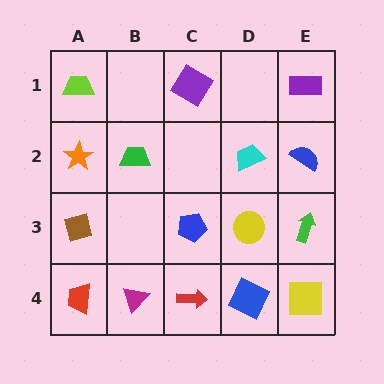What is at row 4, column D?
A blue square.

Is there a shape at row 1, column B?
No, that cell is empty.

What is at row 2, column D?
A cyan trapezoid.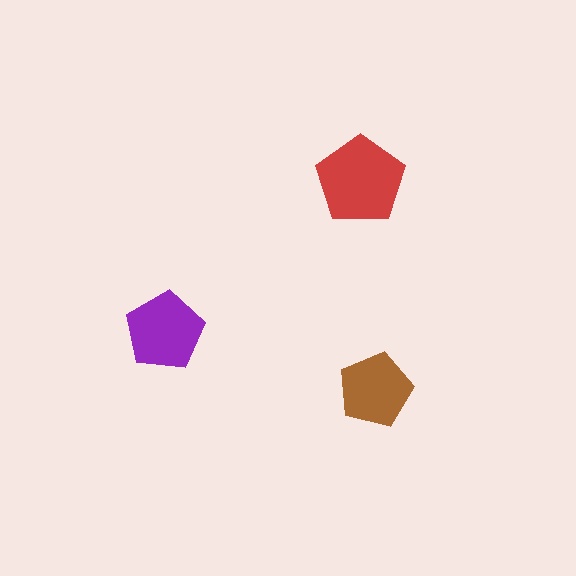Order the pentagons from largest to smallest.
the red one, the purple one, the brown one.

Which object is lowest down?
The brown pentagon is bottommost.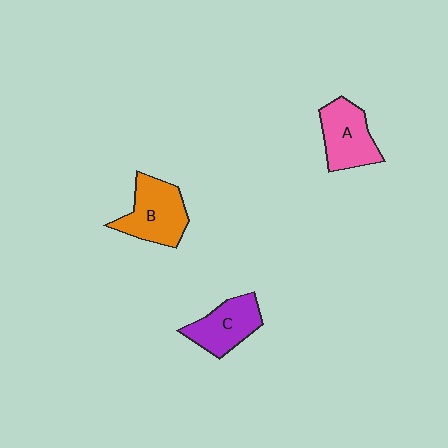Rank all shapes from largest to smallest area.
From largest to smallest: B (orange), A (pink), C (purple).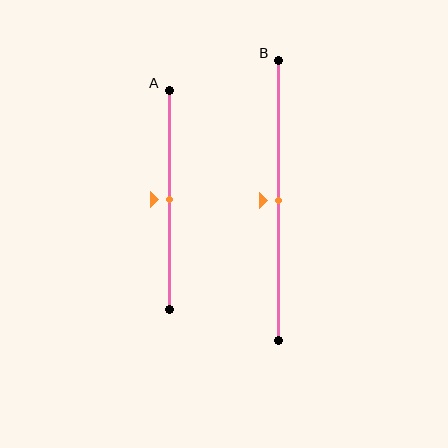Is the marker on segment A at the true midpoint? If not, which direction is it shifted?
Yes, the marker on segment A is at the true midpoint.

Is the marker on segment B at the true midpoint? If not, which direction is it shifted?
Yes, the marker on segment B is at the true midpoint.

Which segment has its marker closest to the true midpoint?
Segment A has its marker closest to the true midpoint.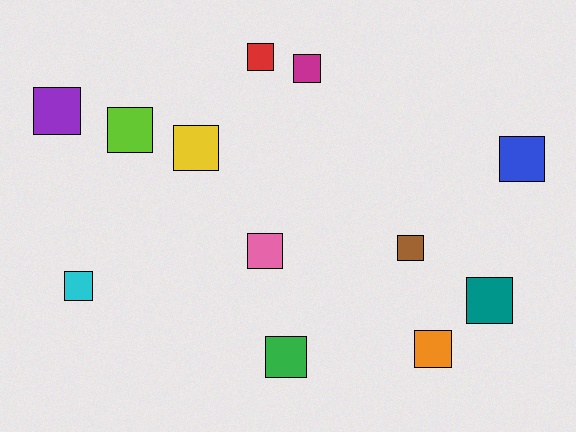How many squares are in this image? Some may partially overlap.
There are 12 squares.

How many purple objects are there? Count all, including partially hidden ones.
There is 1 purple object.